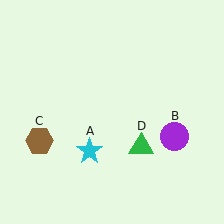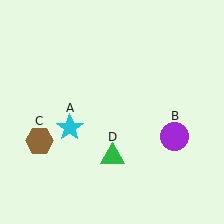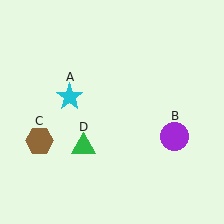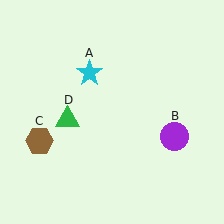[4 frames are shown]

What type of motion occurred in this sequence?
The cyan star (object A), green triangle (object D) rotated clockwise around the center of the scene.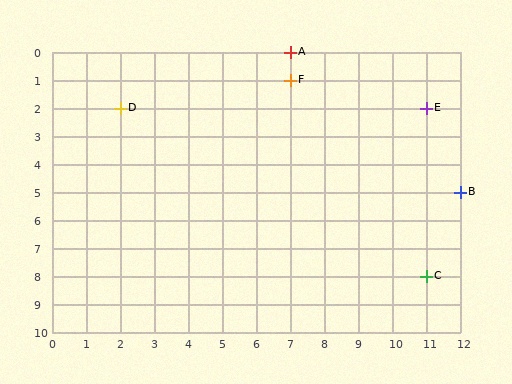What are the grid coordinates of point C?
Point C is at grid coordinates (11, 8).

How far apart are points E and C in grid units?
Points E and C are 6 rows apart.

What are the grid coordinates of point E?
Point E is at grid coordinates (11, 2).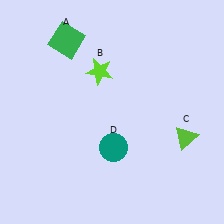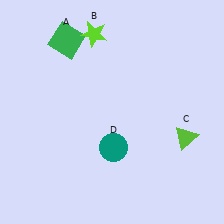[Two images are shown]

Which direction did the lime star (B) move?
The lime star (B) moved up.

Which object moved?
The lime star (B) moved up.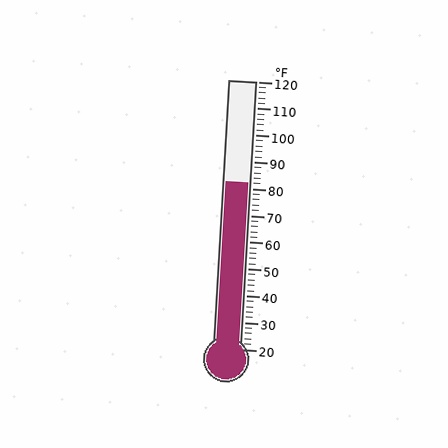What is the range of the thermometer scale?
The thermometer scale ranges from 20°F to 120°F.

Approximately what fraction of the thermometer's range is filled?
The thermometer is filled to approximately 60% of its range.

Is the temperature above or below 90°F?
The temperature is below 90°F.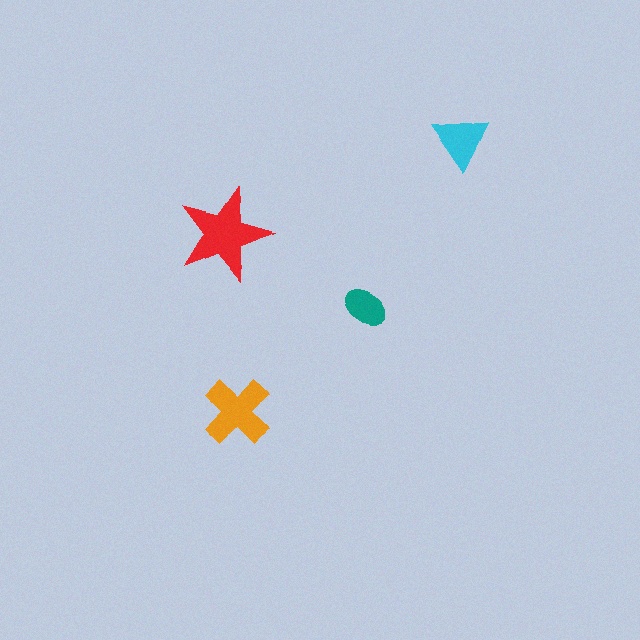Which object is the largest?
The red star.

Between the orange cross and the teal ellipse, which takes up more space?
The orange cross.